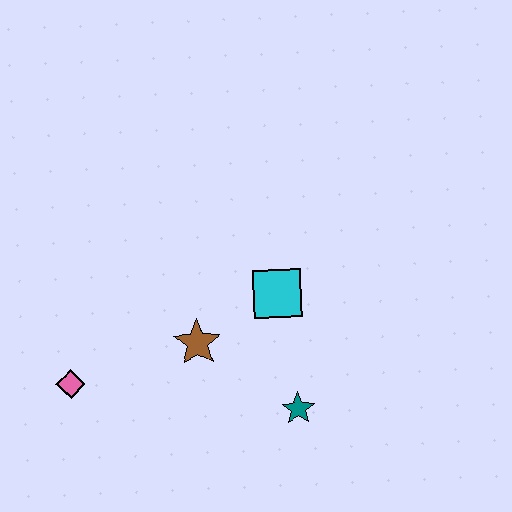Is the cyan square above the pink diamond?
Yes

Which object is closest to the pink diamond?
The brown star is closest to the pink diamond.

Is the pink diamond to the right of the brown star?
No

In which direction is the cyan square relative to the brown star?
The cyan square is to the right of the brown star.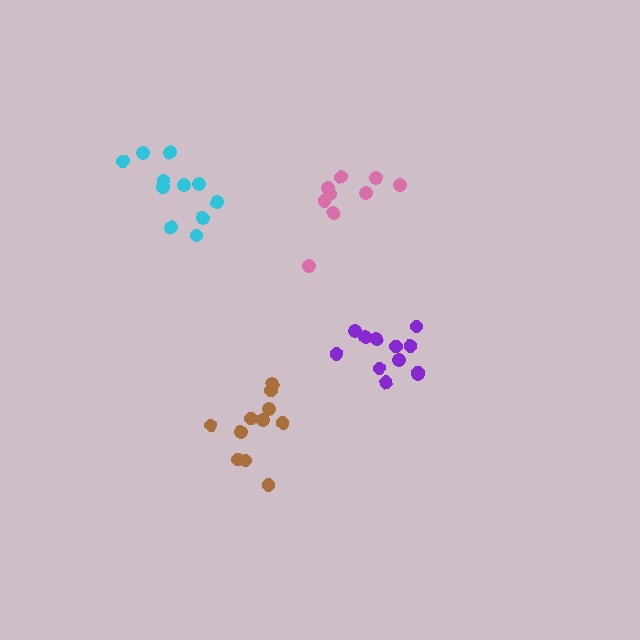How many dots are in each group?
Group 1: 11 dots, Group 2: 12 dots, Group 3: 11 dots, Group 4: 9 dots (43 total).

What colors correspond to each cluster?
The clusters are colored: brown, purple, cyan, pink.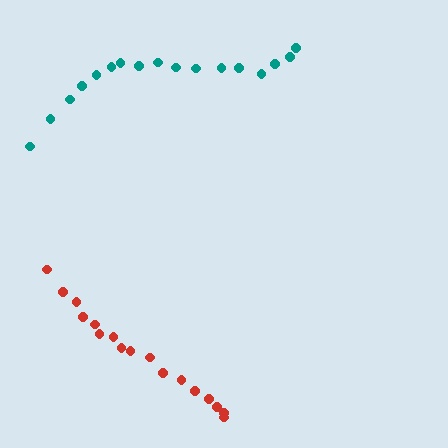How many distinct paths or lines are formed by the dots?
There are 2 distinct paths.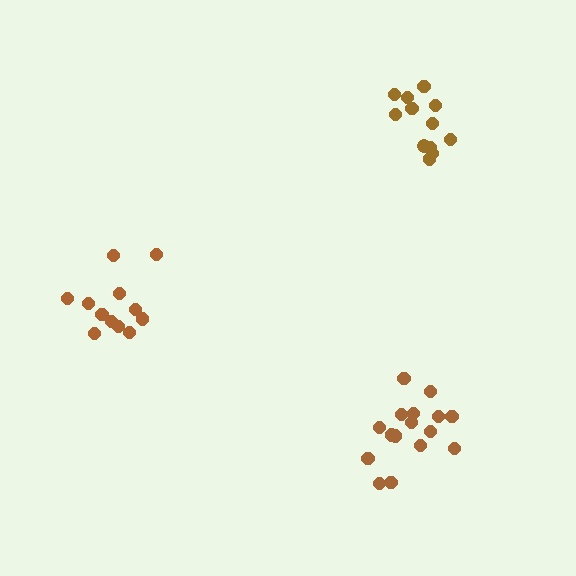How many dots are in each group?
Group 1: 12 dots, Group 2: 12 dots, Group 3: 16 dots (40 total).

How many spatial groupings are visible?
There are 3 spatial groupings.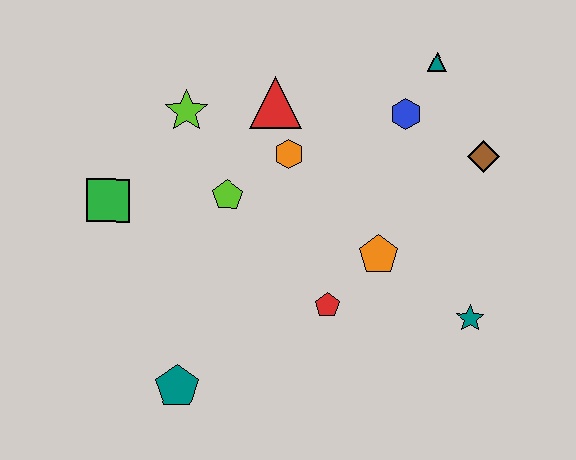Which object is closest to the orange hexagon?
The red triangle is closest to the orange hexagon.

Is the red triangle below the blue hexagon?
No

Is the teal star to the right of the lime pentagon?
Yes